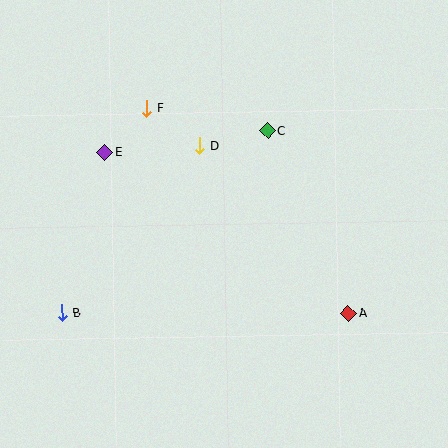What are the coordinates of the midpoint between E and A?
The midpoint between E and A is at (226, 233).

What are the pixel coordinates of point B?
Point B is at (62, 313).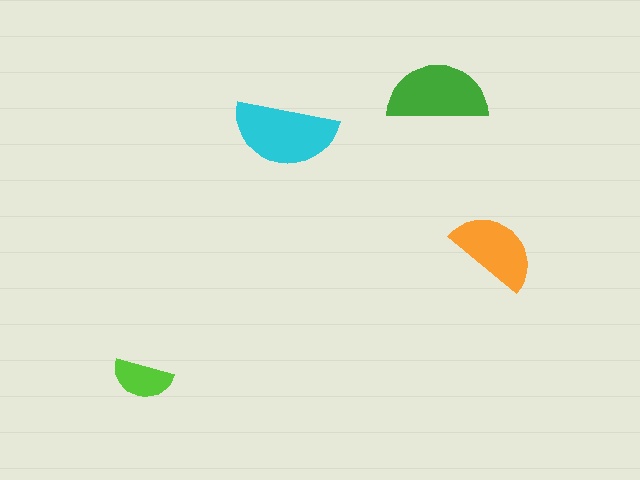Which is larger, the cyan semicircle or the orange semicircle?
The cyan one.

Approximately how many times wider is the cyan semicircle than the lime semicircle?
About 1.5 times wider.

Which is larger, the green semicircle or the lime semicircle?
The green one.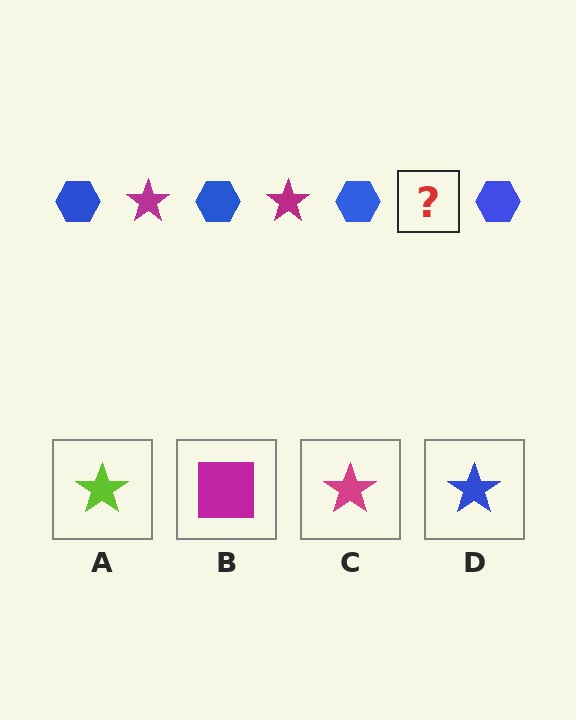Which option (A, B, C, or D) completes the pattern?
C.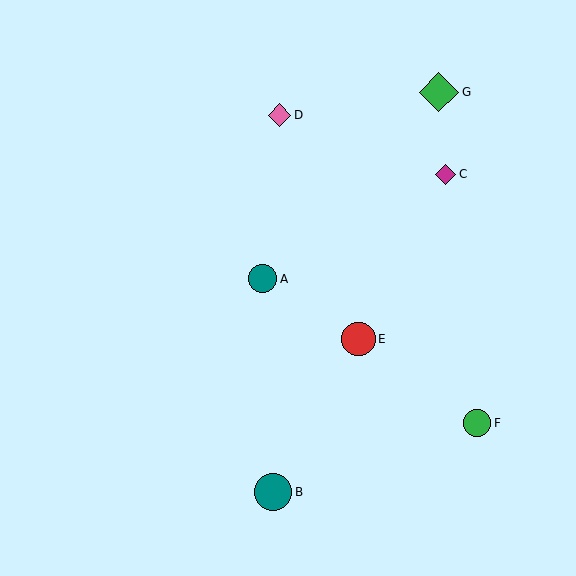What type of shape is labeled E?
Shape E is a red circle.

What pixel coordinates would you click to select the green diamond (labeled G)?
Click at (439, 92) to select the green diamond G.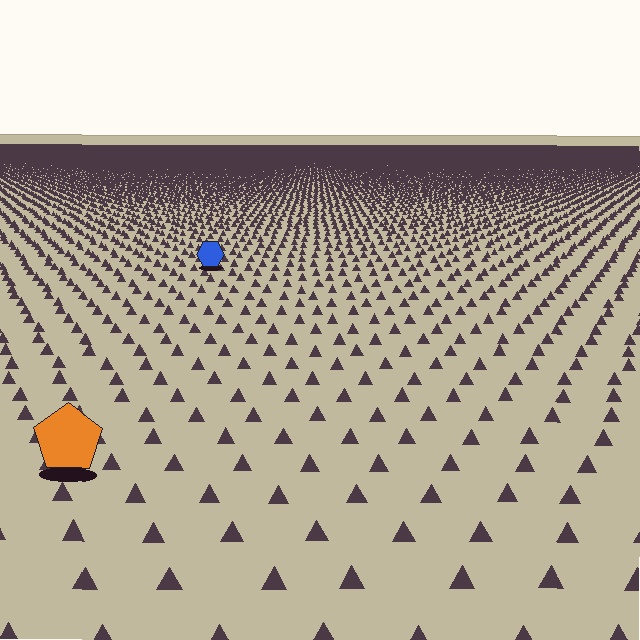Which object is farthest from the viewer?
The blue hexagon is farthest from the viewer. It appears smaller and the ground texture around it is denser.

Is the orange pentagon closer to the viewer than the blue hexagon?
Yes. The orange pentagon is closer — you can tell from the texture gradient: the ground texture is coarser near it.